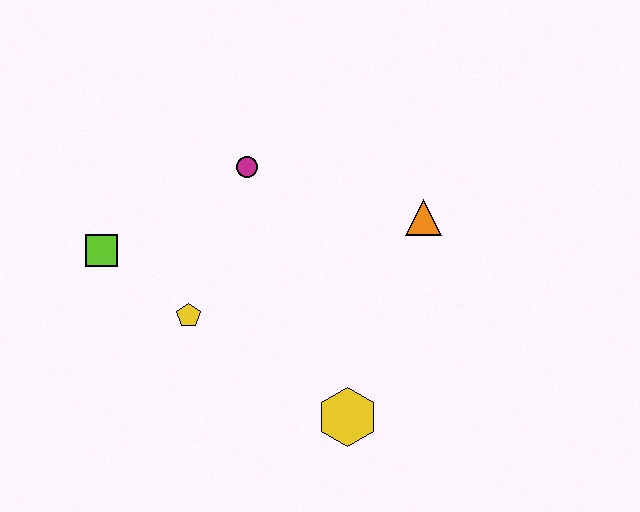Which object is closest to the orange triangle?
The magenta circle is closest to the orange triangle.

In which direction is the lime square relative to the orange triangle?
The lime square is to the left of the orange triangle.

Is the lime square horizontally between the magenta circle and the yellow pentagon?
No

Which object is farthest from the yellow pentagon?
The orange triangle is farthest from the yellow pentagon.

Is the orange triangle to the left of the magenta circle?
No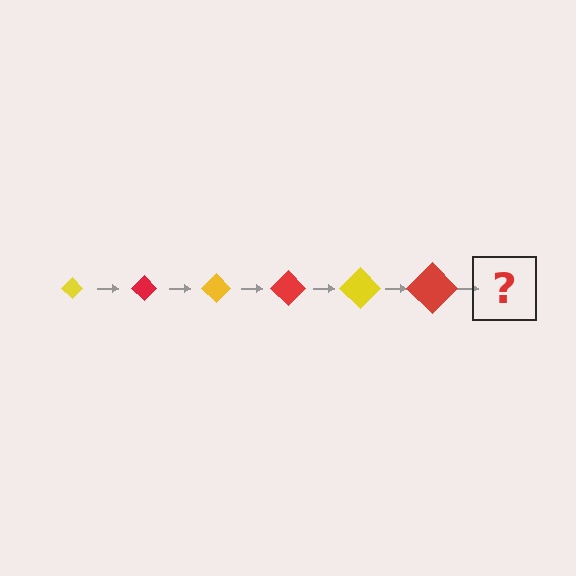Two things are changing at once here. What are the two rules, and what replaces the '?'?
The two rules are that the diamond grows larger each step and the color cycles through yellow and red. The '?' should be a yellow diamond, larger than the previous one.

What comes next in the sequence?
The next element should be a yellow diamond, larger than the previous one.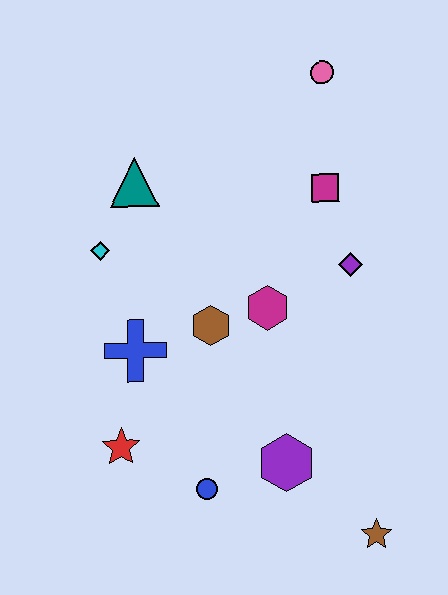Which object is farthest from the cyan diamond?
The brown star is farthest from the cyan diamond.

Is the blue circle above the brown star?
Yes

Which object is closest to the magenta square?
The purple diamond is closest to the magenta square.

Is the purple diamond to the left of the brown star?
Yes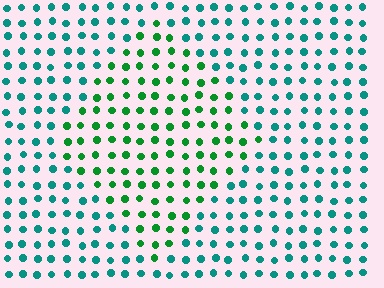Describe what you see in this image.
The image is filled with small teal elements in a uniform arrangement. A diamond-shaped region is visible where the elements are tinted to a slightly different hue, forming a subtle color boundary.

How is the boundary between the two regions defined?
The boundary is defined purely by a slight shift in hue (about 40 degrees). Spacing, size, and orientation are identical on both sides.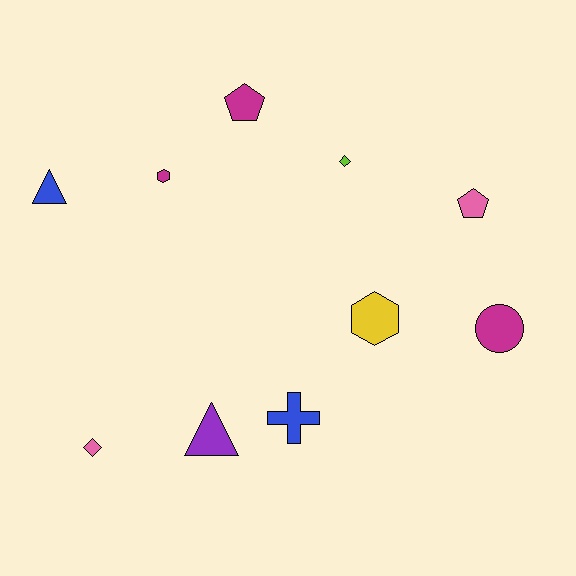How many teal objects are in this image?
There are no teal objects.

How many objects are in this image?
There are 10 objects.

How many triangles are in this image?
There are 2 triangles.